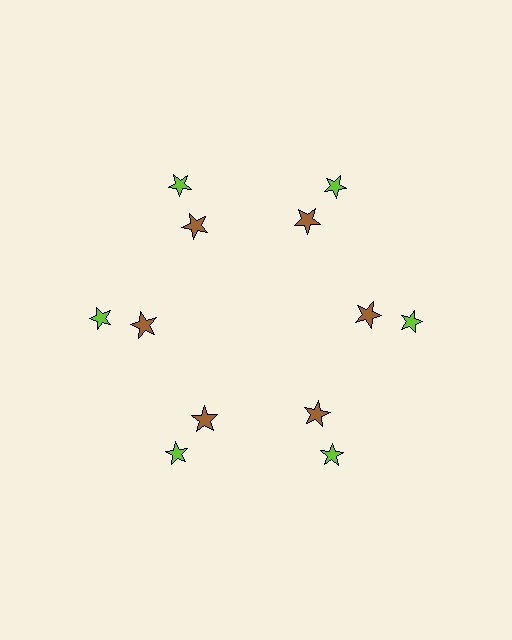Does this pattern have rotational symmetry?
Yes, this pattern has 6-fold rotational symmetry. It looks the same after rotating 60 degrees around the center.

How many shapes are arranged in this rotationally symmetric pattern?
There are 12 shapes, arranged in 6 groups of 2.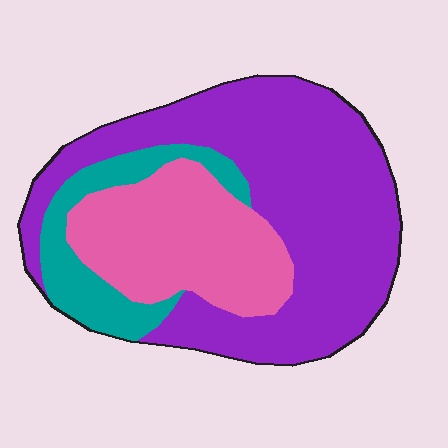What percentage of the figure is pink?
Pink takes up between a sixth and a third of the figure.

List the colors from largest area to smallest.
From largest to smallest: purple, pink, teal.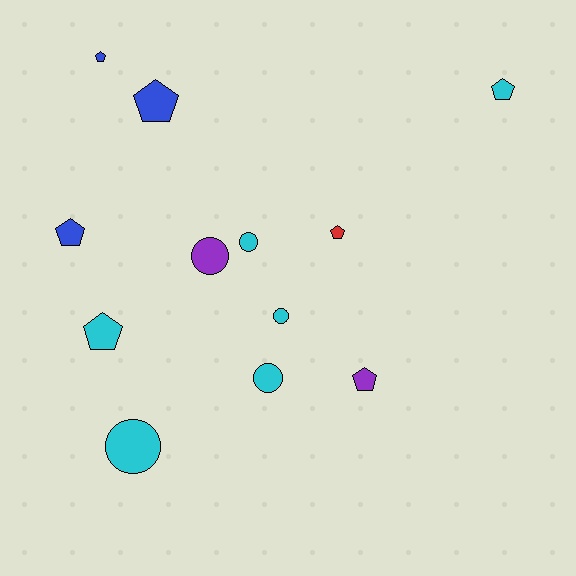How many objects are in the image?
There are 12 objects.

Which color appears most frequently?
Cyan, with 6 objects.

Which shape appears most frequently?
Pentagon, with 7 objects.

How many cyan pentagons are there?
There are 2 cyan pentagons.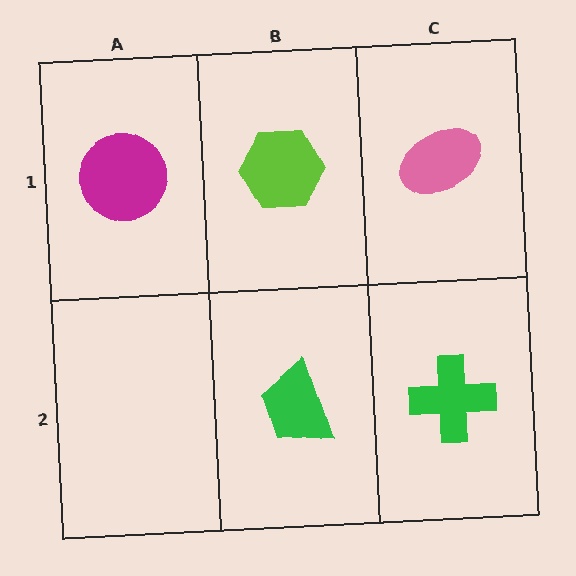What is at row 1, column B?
A lime hexagon.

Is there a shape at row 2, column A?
No, that cell is empty.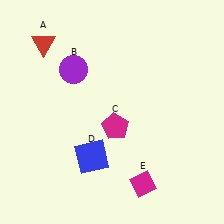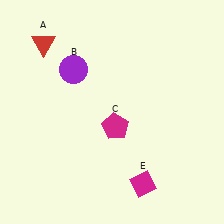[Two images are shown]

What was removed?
The blue square (D) was removed in Image 2.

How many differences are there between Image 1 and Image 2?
There is 1 difference between the two images.